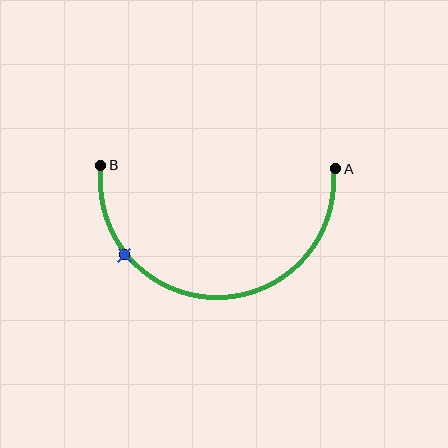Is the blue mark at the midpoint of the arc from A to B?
No. The blue mark lies on the arc but is closer to endpoint B. The arc midpoint would be at the point on the curve equidistant along the arc from both A and B.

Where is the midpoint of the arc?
The arc midpoint is the point on the curve farthest from the straight line joining A and B. It sits below that line.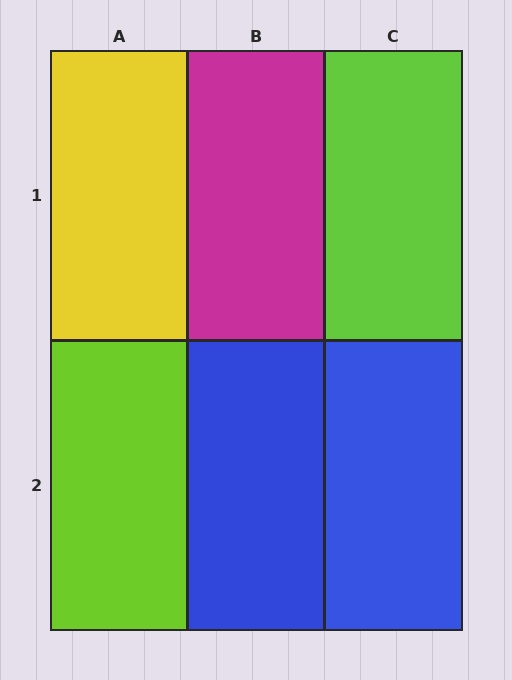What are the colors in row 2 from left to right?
Lime, blue, blue.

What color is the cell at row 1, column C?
Lime.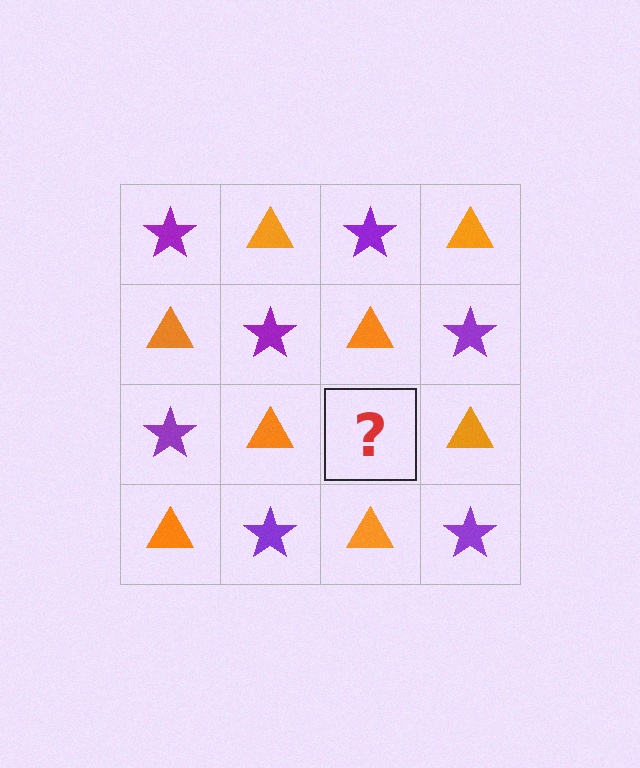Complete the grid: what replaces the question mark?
The question mark should be replaced with a purple star.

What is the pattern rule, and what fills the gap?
The rule is that it alternates purple star and orange triangle in a checkerboard pattern. The gap should be filled with a purple star.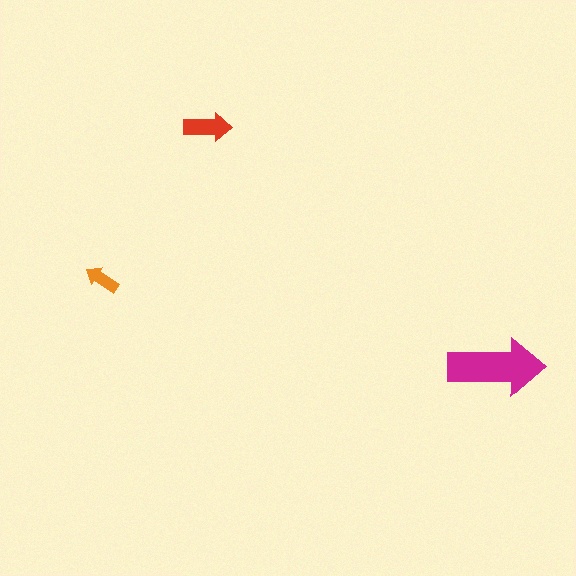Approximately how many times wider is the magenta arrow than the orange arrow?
About 3 times wider.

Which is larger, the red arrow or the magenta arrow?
The magenta one.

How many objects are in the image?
There are 3 objects in the image.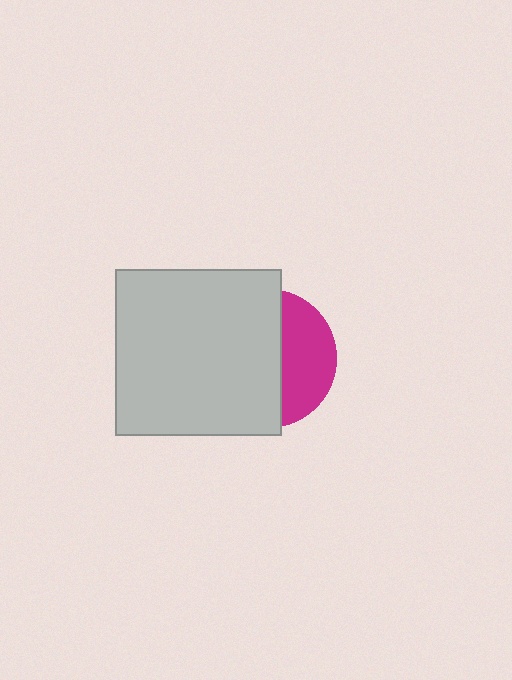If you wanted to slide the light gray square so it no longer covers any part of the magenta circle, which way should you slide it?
Slide it left — that is the most direct way to separate the two shapes.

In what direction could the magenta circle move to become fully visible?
The magenta circle could move right. That would shift it out from behind the light gray square entirely.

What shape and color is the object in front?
The object in front is a light gray square.